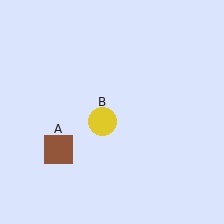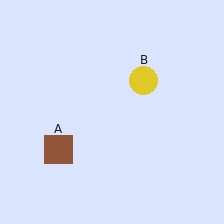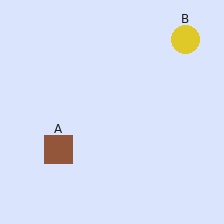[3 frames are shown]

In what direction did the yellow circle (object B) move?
The yellow circle (object B) moved up and to the right.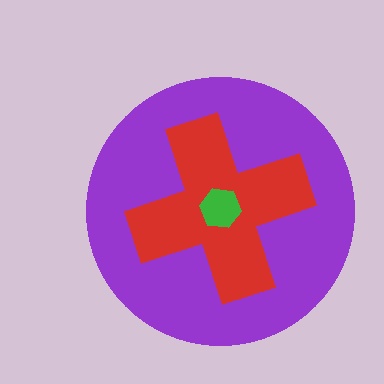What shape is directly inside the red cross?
The green hexagon.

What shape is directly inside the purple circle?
The red cross.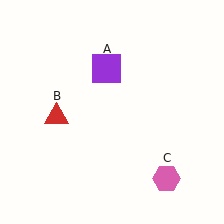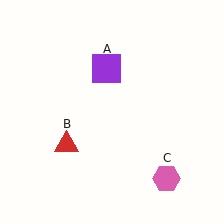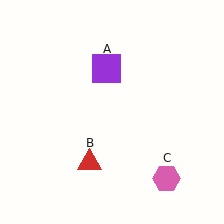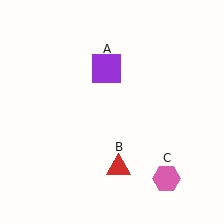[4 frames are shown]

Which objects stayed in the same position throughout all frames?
Purple square (object A) and pink hexagon (object C) remained stationary.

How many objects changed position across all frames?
1 object changed position: red triangle (object B).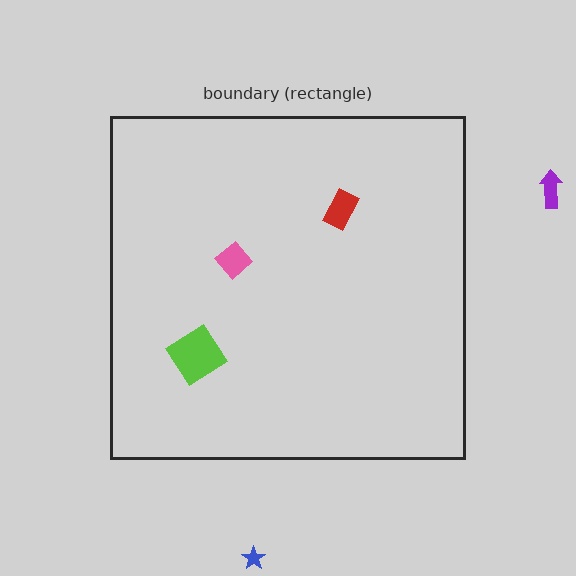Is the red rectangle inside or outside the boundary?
Inside.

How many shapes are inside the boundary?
3 inside, 2 outside.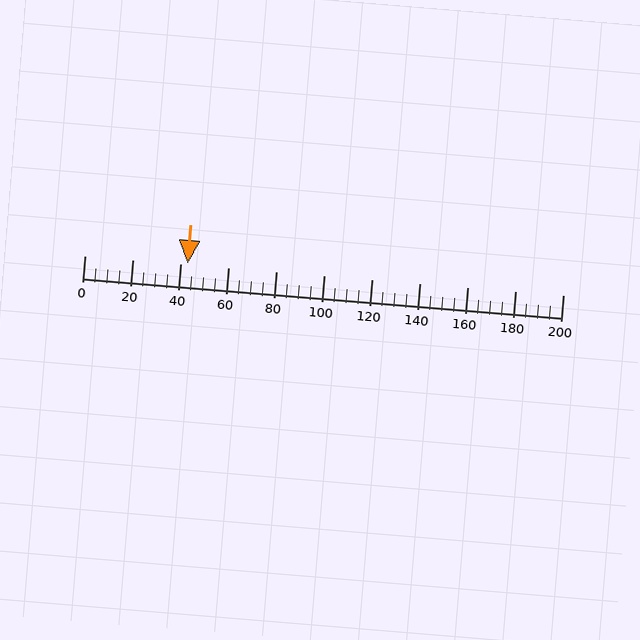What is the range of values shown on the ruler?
The ruler shows values from 0 to 200.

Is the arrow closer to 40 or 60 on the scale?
The arrow is closer to 40.